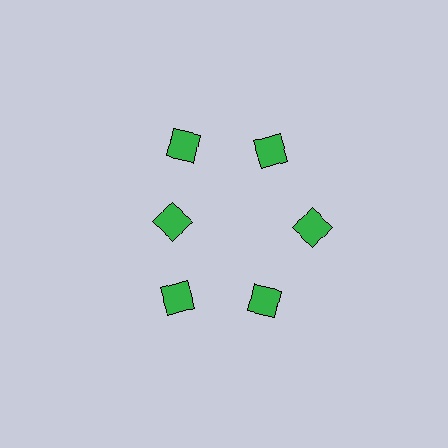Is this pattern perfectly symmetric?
No. The 6 green diamonds are arranged in a ring, but one element near the 9 o'clock position is pulled inward toward the center, breaking the 6-fold rotational symmetry.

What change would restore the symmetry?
The symmetry would be restored by moving it outward, back onto the ring so that all 6 diamonds sit at equal angles and equal distance from the center.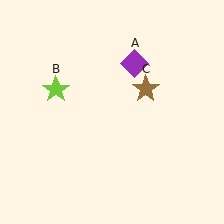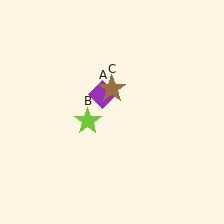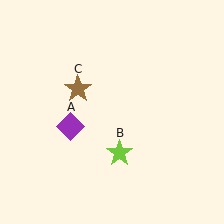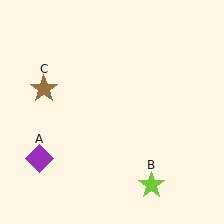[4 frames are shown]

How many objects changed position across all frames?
3 objects changed position: purple diamond (object A), lime star (object B), brown star (object C).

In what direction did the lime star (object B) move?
The lime star (object B) moved down and to the right.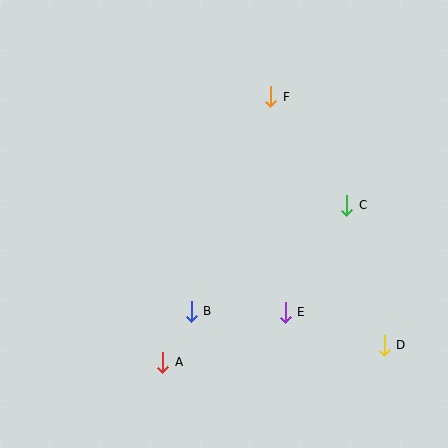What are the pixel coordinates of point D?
Point D is at (384, 345).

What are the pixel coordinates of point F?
Point F is at (271, 97).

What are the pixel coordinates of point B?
Point B is at (191, 311).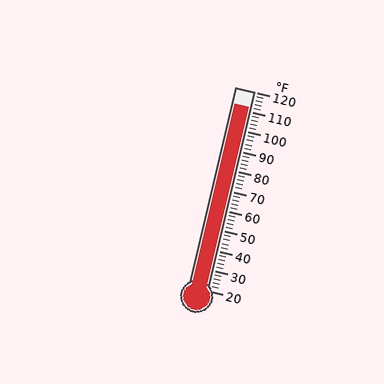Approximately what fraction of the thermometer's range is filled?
The thermometer is filled to approximately 90% of its range.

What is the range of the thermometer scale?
The thermometer scale ranges from 20°F to 120°F.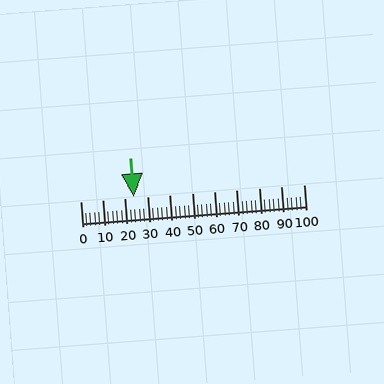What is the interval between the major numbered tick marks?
The major tick marks are spaced 10 units apart.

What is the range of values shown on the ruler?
The ruler shows values from 0 to 100.